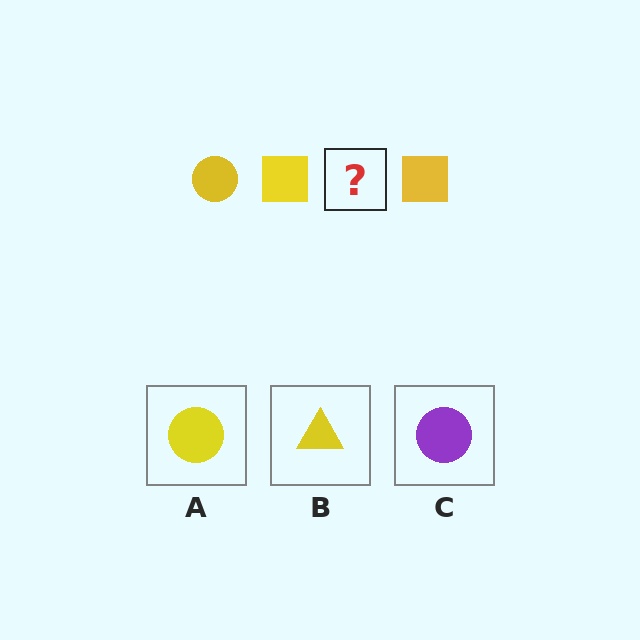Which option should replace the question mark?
Option A.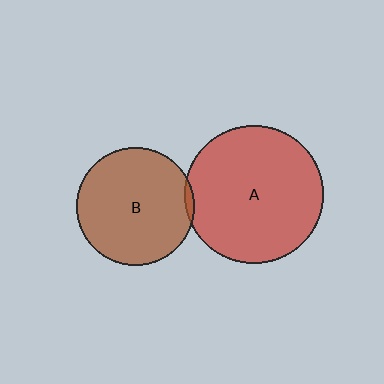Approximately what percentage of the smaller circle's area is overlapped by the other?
Approximately 5%.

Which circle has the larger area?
Circle A (red).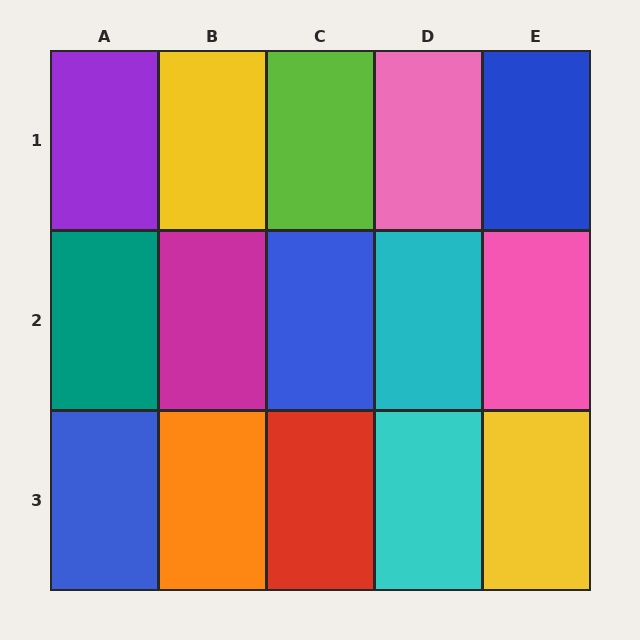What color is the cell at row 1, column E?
Blue.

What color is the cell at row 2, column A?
Teal.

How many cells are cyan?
2 cells are cyan.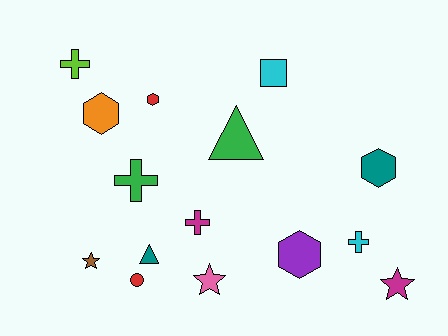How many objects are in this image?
There are 15 objects.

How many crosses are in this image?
There are 4 crosses.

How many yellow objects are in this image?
There are no yellow objects.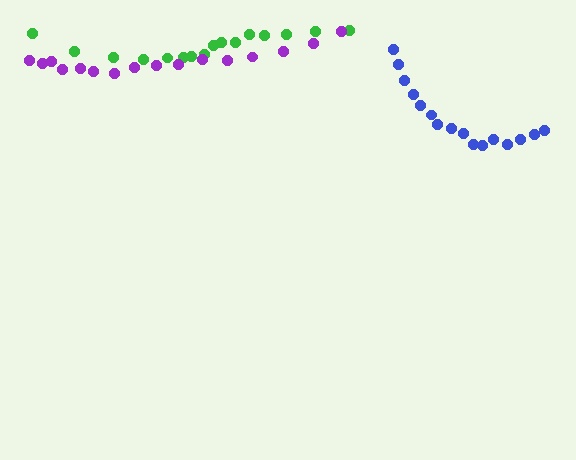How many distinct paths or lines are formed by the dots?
There are 3 distinct paths.